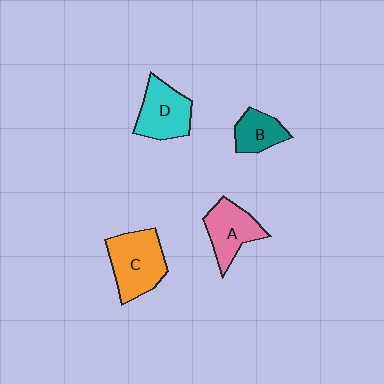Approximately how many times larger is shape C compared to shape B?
Approximately 1.8 times.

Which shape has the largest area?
Shape C (orange).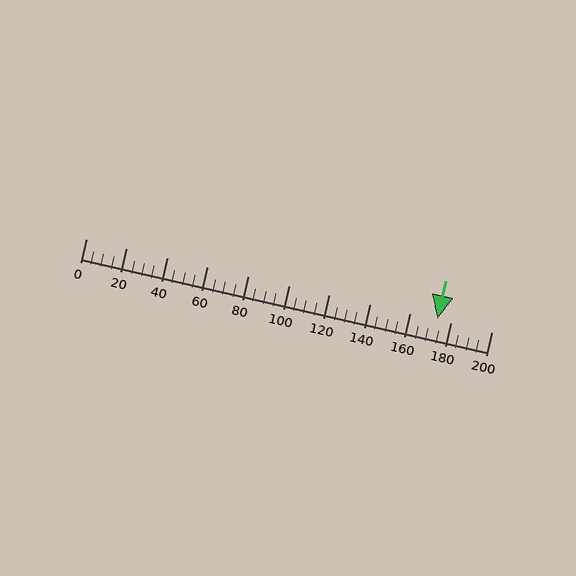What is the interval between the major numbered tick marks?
The major tick marks are spaced 20 units apart.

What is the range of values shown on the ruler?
The ruler shows values from 0 to 200.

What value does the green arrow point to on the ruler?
The green arrow points to approximately 174.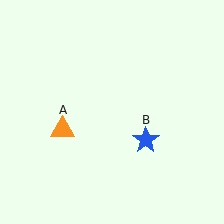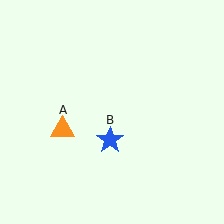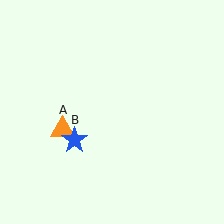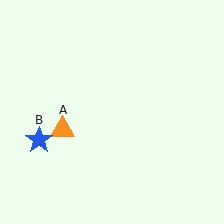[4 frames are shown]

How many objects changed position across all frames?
1 object changed position: blue star (object B).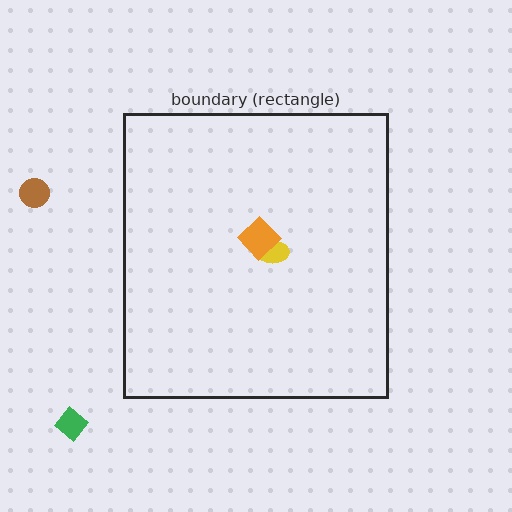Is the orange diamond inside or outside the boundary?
Inside.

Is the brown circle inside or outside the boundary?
Outside.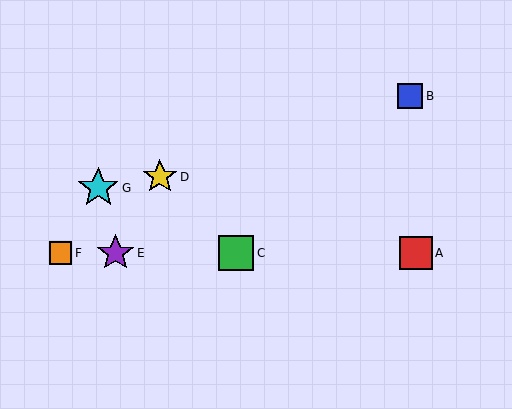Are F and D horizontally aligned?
No, F is at y≈253 and D is at y≈177.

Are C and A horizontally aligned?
Yes, both are at y≈253.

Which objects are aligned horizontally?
Objects A, C, E, F are aligned horizontally.